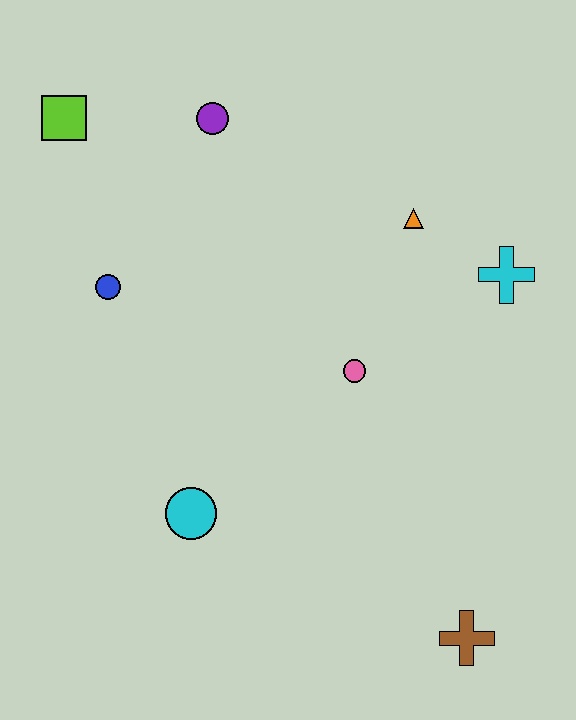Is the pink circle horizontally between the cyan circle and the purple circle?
No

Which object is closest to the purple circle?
The lime square is closest to the purple circle.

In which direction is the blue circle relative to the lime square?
The blue circle is below the lime square.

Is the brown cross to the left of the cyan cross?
Yes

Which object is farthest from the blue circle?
The brown cross is farthest from the blue circle.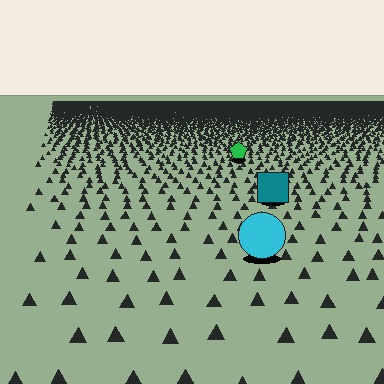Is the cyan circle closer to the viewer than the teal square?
Yes. The cyan circle is closer — you can tell from the texture gradient: the ground texture is coarser near it.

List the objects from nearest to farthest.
From nearest to farthest: the cyan circle, the teal square, the green pentagon.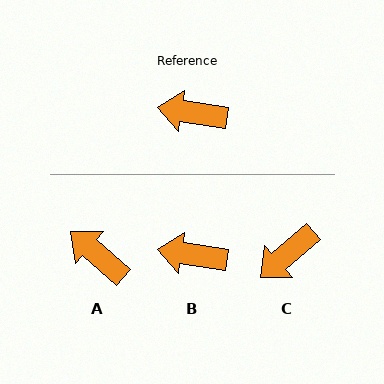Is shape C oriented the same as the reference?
No, it is off by about 50 degrees.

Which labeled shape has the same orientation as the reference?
B.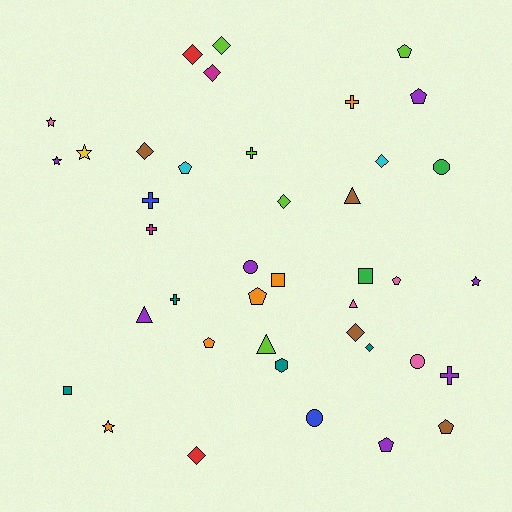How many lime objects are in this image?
There are 5 lime objects.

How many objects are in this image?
There are 40 objects.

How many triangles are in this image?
There are 4 triangles.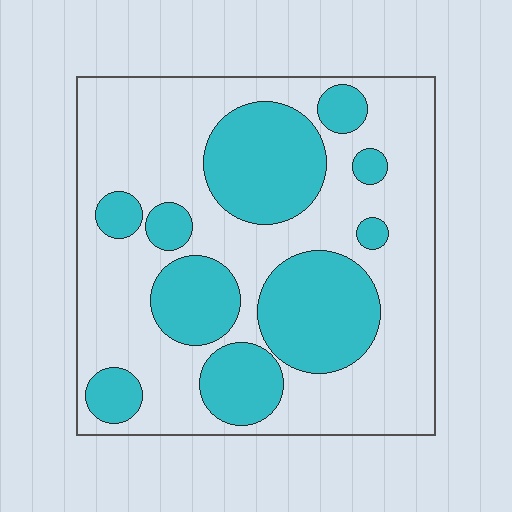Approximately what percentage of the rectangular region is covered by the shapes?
Approximately 35%.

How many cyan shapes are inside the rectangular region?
10.